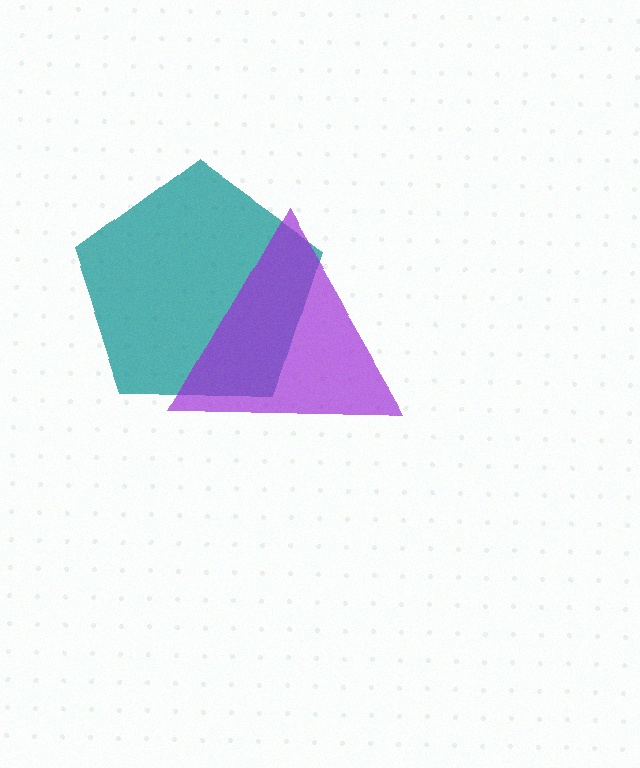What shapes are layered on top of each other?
The layered shapes are: a teal pentagon, a purple triangle.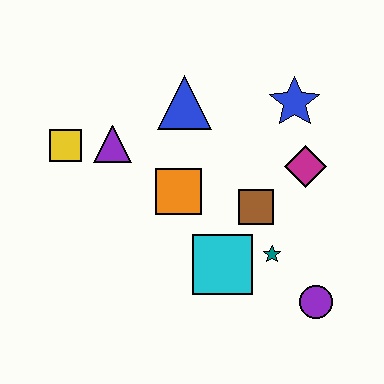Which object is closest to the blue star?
The magenta diamond is closest to the blue star.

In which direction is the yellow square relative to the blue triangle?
The yellow square is to the left of the blue triangle.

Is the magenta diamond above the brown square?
Yes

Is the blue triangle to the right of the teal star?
No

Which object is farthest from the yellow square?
The purple circle is farthest from the yellow square.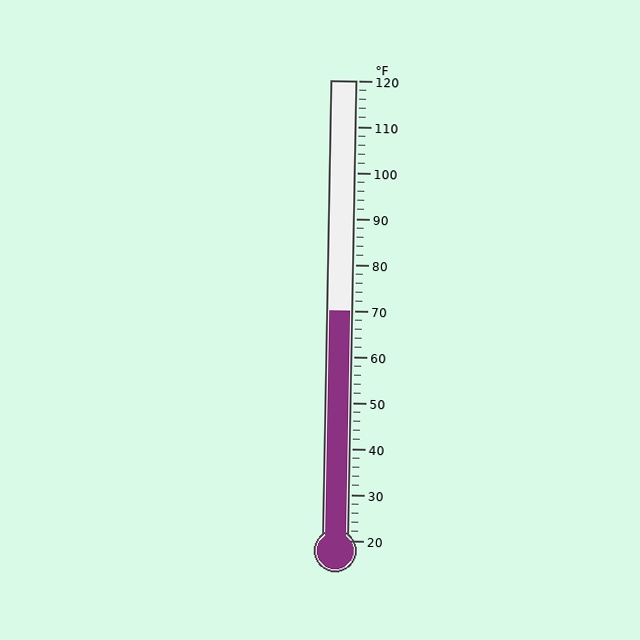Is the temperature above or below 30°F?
The temperature is above 30°F.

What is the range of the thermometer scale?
The thermometer scale ranges from 20°F to 120°F.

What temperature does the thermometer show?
The thermometer shows approximately 70°F.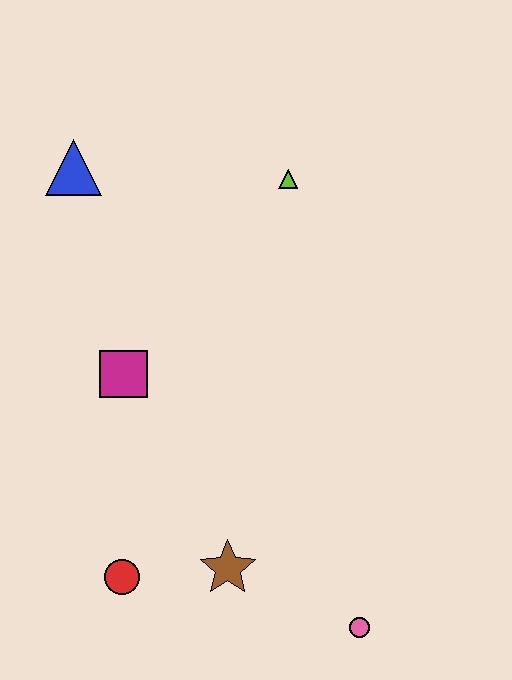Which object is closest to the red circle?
The brown star is closest to the red circle.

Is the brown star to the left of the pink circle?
Yes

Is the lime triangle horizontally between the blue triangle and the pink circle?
Yes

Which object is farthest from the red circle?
The lime triangle is farthest from the red circle.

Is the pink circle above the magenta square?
No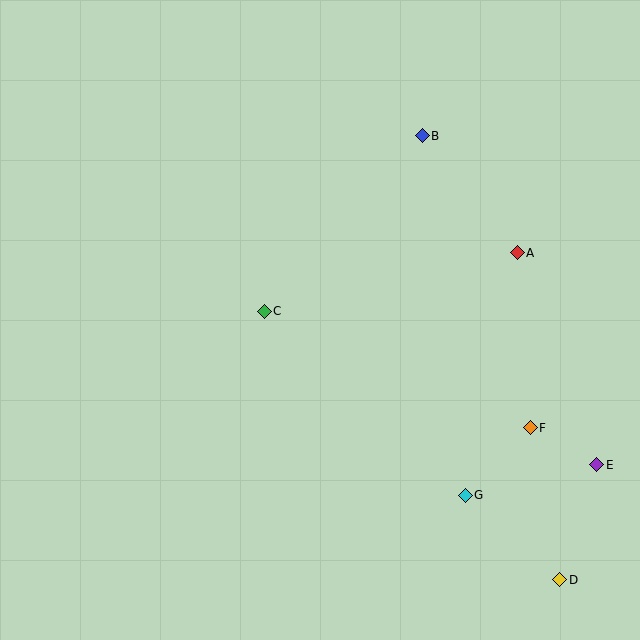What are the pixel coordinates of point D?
Point D is at (560, 580).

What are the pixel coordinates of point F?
Point F is at (530, 428).